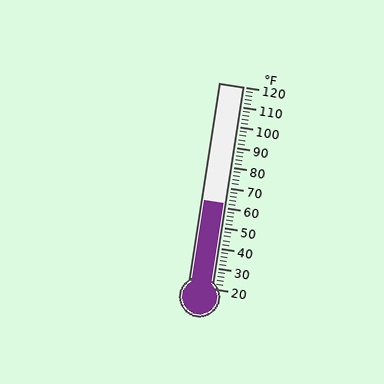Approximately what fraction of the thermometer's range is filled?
The thermometer is filled to approximately 40% of its range.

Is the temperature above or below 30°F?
The temperature is above 30°F.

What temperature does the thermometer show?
The thermometer shows approximately 62°F.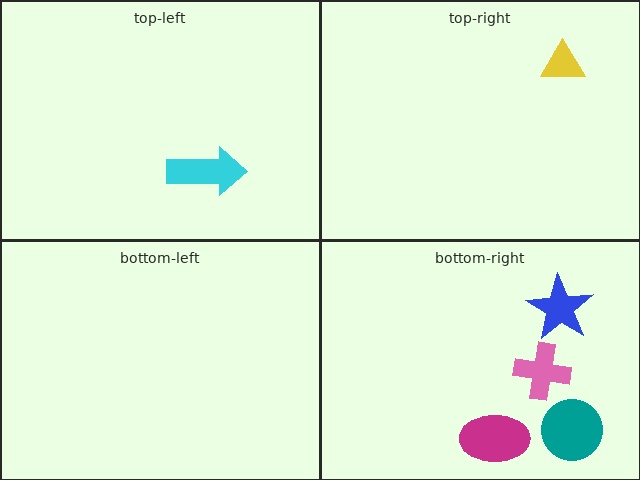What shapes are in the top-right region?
The yellow triangle.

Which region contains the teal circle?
The bottom-right region.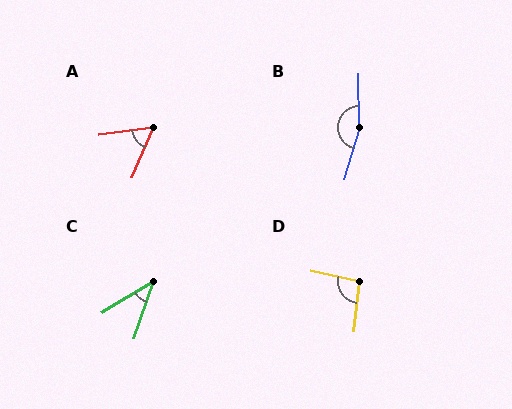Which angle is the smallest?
C, at approximately 40 degrees.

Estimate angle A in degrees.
Approximately 60 degrees.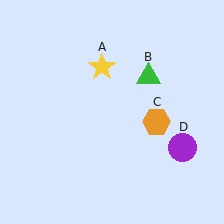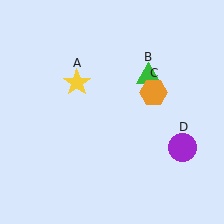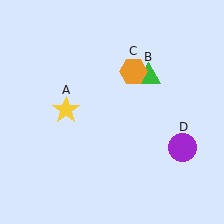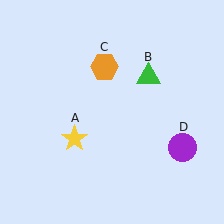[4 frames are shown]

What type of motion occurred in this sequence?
The yellow star (object A), orange hexagon (object C) rotated counterclockwise around the center of the scene.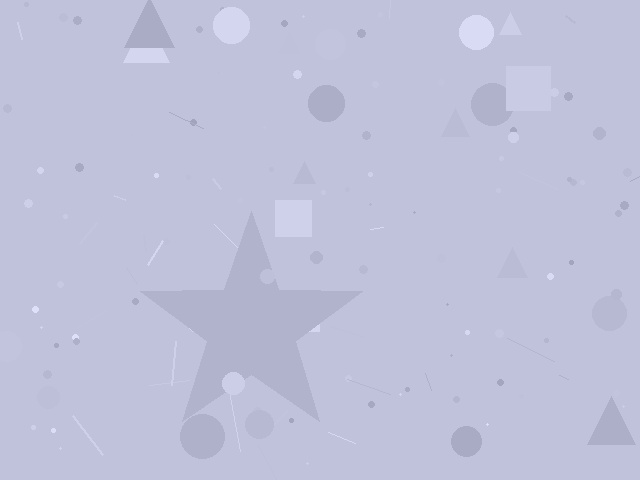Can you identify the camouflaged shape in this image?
The camouflaged shape is a star.